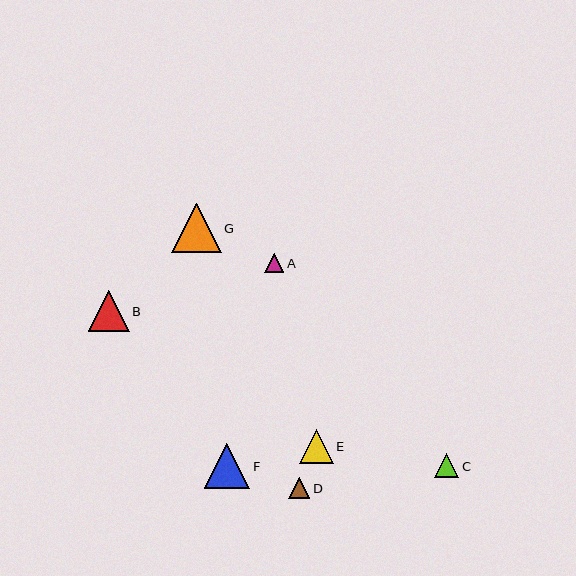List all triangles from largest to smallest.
From largest to smallest: G, F, B, E, C, D, A.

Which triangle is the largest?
Triangle G is the largest with a size of approximately 49 pixels.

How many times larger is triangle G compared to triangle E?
Triangle G is approximately 1.5 times the size of triangle E.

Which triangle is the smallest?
Triangle A is the smallest with a size of approximately 20 pixels.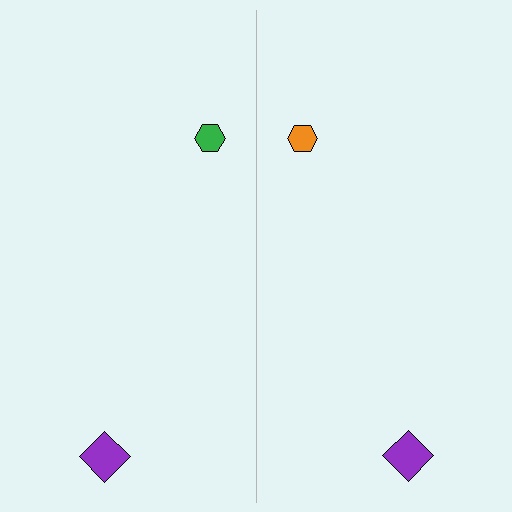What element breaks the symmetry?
The orange hexagon on the right side breaks the symmetry — its mirror counterpart is green.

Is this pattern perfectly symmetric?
No, the pattern is not perfectly symmetric. The orange hexagon on the right side breaks the symmetry — its mirror counterpart is green.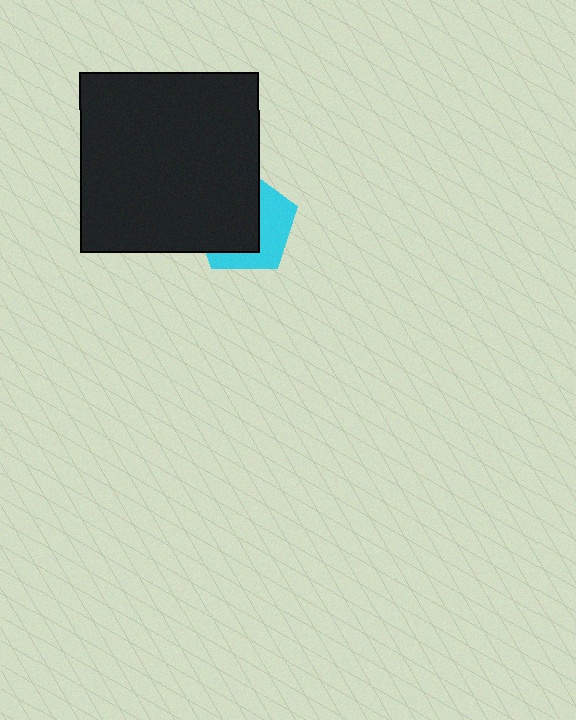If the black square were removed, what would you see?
You would see the complete cyan pentagon.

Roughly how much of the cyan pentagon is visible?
A small part of it is visible (roughly 42%).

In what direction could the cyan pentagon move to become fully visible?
The cyan pentagon could move right. That would shift it out from behind the black square entirely.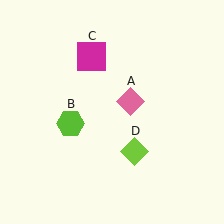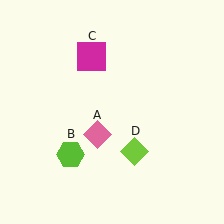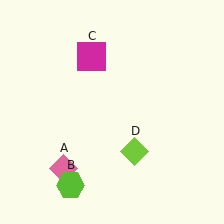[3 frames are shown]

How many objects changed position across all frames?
2 objects changed position: pink diamond (object A), lime hexagon (object B).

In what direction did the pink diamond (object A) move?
The pink diamond (object A) moved down and to the left.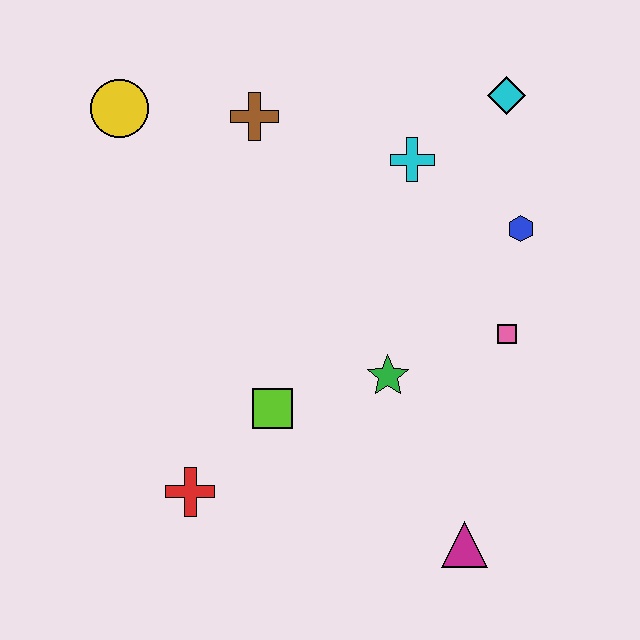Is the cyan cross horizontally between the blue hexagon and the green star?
Yes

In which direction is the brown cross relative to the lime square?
The brown cross is above the lime square.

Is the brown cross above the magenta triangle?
Yes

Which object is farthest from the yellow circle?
The magenta triangle is farthest from the yellow circle.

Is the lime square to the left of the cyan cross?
Yes